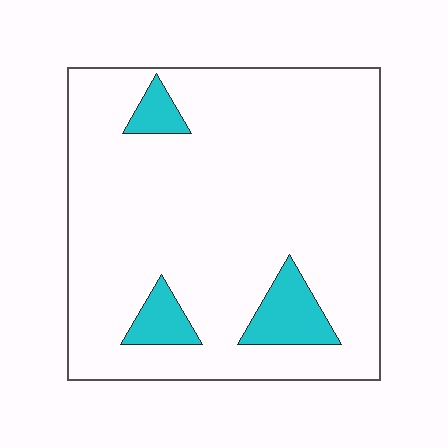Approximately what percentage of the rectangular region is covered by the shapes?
Approximately 10%.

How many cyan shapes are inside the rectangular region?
3.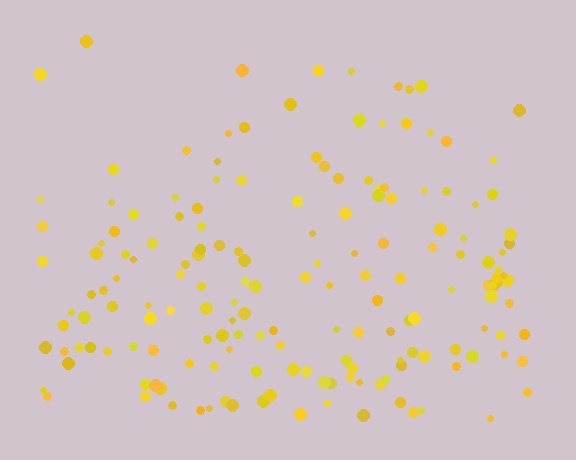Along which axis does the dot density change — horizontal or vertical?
Vertical.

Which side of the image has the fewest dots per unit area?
The top.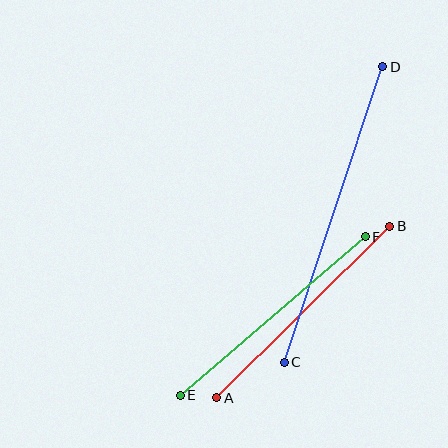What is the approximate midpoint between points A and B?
The midpoint is at approximately (303, 312) pixels.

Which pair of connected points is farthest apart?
Points C and D are farthest apart.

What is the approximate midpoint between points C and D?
The midpoint is at approximately (334, 214) pixels.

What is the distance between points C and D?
The distance is approximately 311 pixels.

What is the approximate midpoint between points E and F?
The midpoint is at approximately (273, 316) pixels.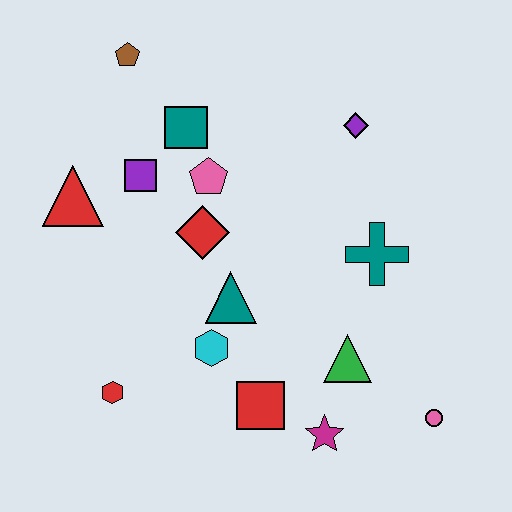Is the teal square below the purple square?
No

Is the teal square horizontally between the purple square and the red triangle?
No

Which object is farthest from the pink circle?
The brown pentagon is farthest from the pink circle.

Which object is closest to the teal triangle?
The cyan hexagon is closest to the teal triangle.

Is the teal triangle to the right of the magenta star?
No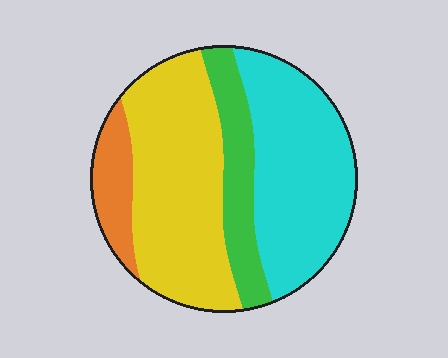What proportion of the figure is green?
Green takes up about one sixth (1/6) of the figure.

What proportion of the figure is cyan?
Cyan takes up between a quarter and a half of the figure.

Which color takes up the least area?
Orange, at roughly 10%.